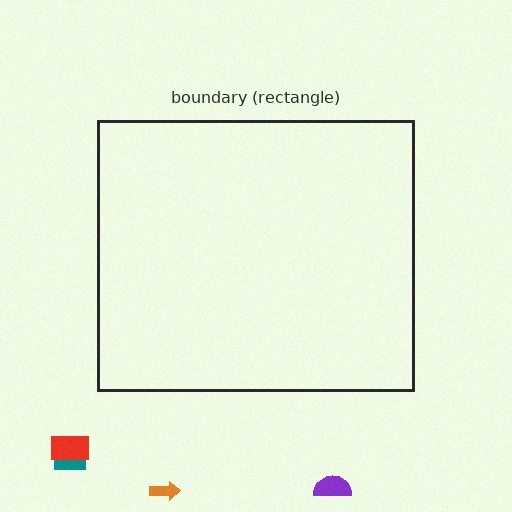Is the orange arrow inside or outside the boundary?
Outside.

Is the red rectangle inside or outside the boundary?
Outside.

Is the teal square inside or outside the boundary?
Outside.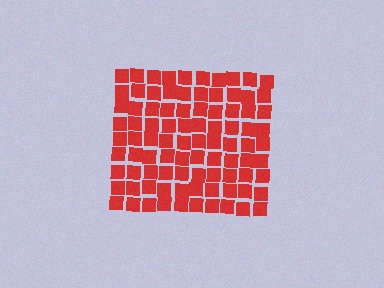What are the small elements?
The small elements are squares.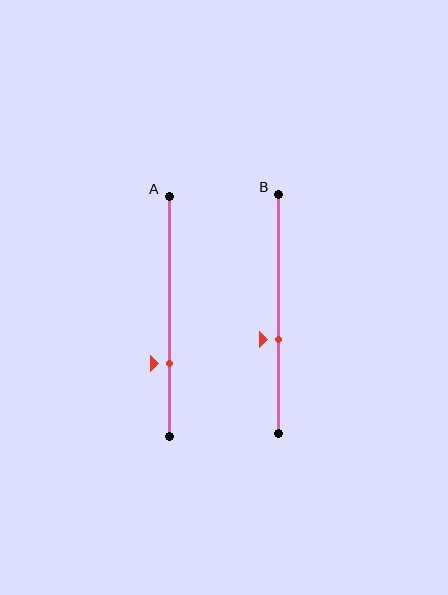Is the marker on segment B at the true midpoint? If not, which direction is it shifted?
No, the marker on segment B is shifted downward by about 11% of the segment length.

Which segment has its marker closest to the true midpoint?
Segment B has its marker closest to the true midpoint.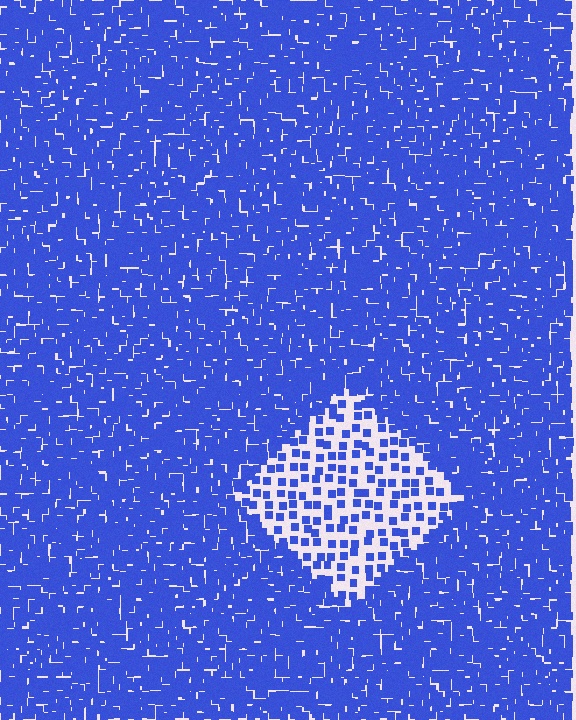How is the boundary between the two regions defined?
The boundary is defined by a change in element density (approximately 3.1x ratio). All elements are the same color, size, and shape.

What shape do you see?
I see a diamond.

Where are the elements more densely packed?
The elements are more densely packed outside the diamond boundary.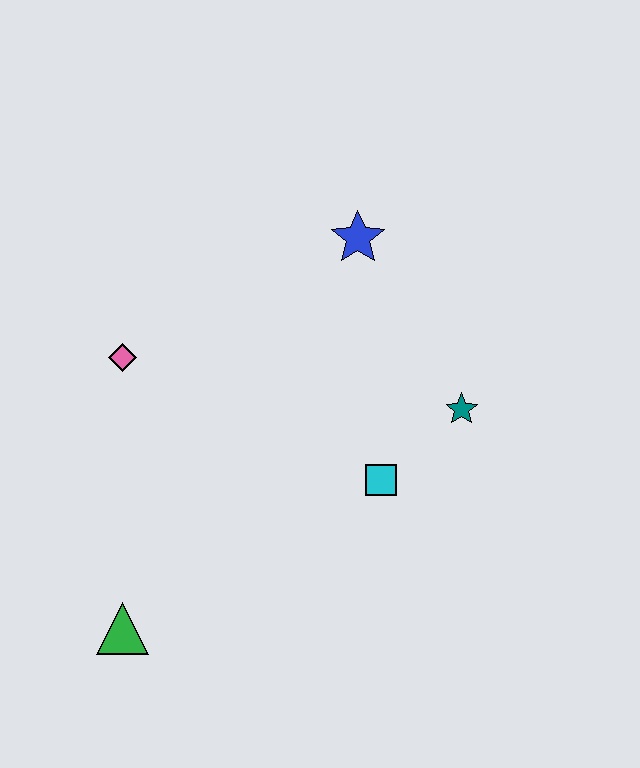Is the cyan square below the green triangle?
No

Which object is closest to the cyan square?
The teal star is closest to the cyan square.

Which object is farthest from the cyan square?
The green triangle is farthest from the cyan square.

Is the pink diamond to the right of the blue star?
No